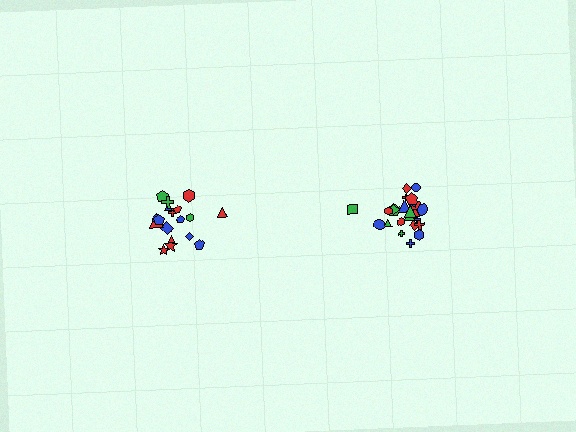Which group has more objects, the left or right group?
The right group.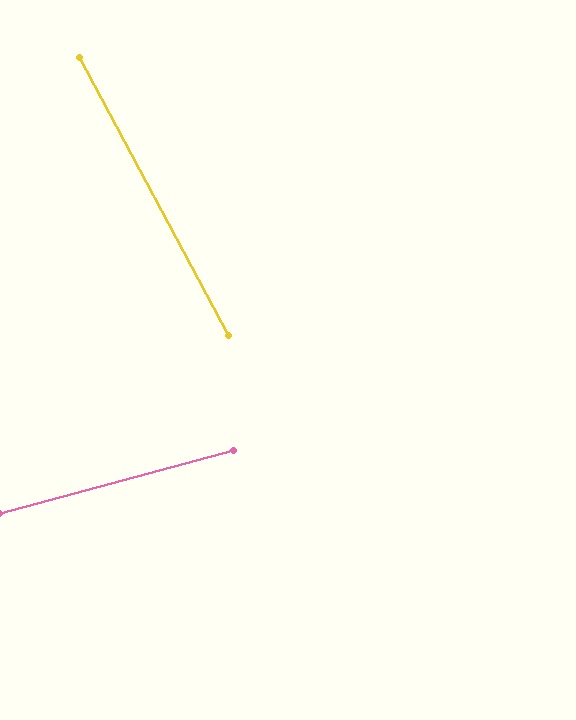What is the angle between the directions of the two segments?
Approximately 77 degrees.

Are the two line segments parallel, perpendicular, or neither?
Neither parallel nor perpendicular — they differ by about 77°.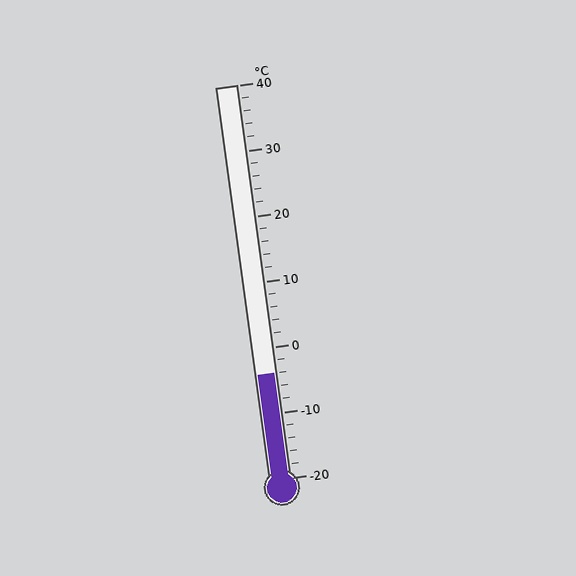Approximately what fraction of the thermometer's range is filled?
The thermometer is filled to approximately 25% of its range.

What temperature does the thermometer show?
The thermometer shows approximately -4°C.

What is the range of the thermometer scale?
The thermometer scale ranges from -20°C to 40°C.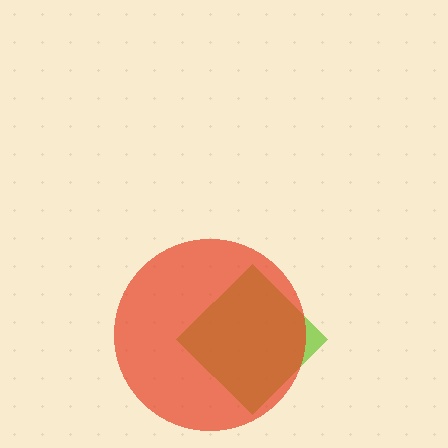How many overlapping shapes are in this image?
There are 2 overlapping shapes in the image.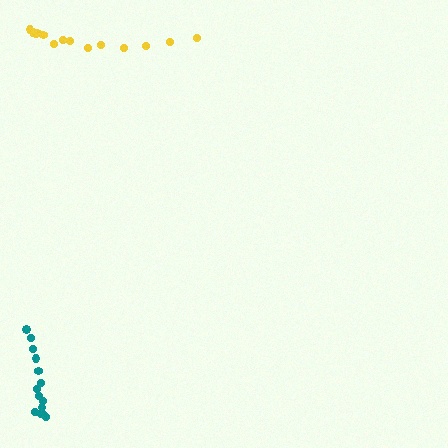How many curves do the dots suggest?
There are 2 distinct paths.